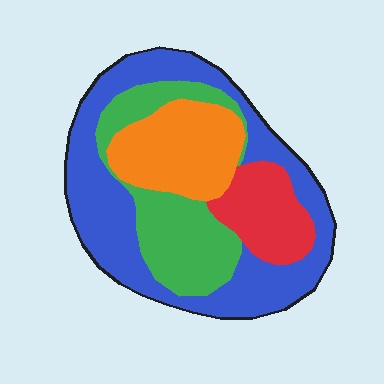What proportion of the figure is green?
Green covers around 25% of the figure.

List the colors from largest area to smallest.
From largest to smallest: blue, green, orange, red.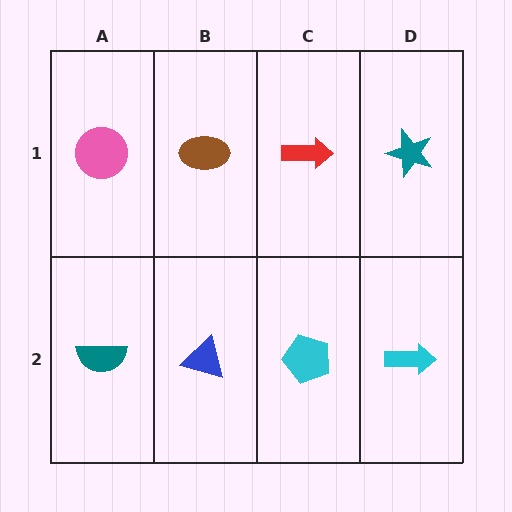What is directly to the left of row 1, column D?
A red arrow.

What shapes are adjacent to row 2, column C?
A red arrow (row 1, column C), a blue triangle (row 2, column B), a cyan arrow (row 2, column D).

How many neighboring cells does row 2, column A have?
2.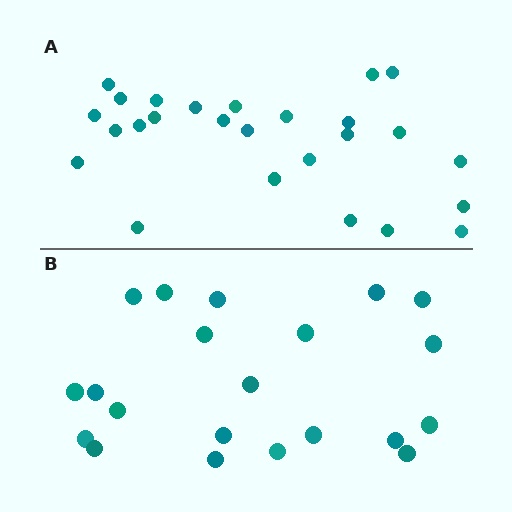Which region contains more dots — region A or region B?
Region A (the top region) has more dots.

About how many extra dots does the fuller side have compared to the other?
Region A has about 5 more dots than region B.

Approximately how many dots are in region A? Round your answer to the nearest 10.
About 30 dots. (The exact count is 26, which rounds to 30.)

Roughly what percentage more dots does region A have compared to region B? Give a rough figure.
About 25% more.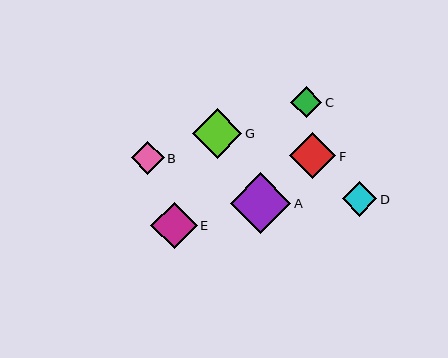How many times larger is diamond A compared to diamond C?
Diamond A is approximately 1.9 times the size of diamond C.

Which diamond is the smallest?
Diamond C is the smallest with a size of approximately 31 pixels.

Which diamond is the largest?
Diamond A is the largest with a size of approximately 61 pixels.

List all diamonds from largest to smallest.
From largest to smallest: A, G, E, F, D, B, C.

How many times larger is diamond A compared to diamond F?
Diamond A is approximately 1.3 times the size of diamond F.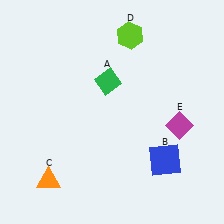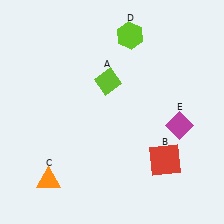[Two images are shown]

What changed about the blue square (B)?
In Image 1, B is blue. In Image 2, it changed to red.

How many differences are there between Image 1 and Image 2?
There are 2 differences between the two images.